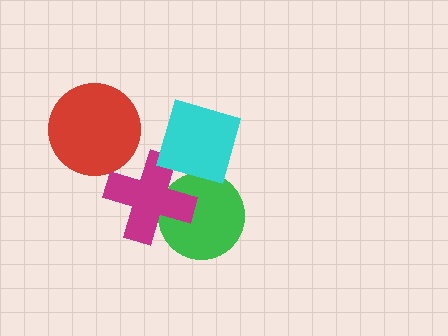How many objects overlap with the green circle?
2 objects overlap with the green circle.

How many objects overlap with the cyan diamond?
2 objects overlap with the cyan diamond.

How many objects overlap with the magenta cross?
2 objects overlap with the magenta cross.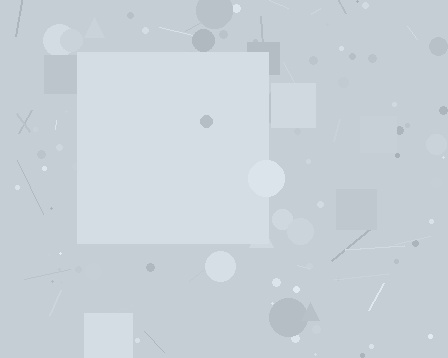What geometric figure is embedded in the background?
A square is embedded in the background.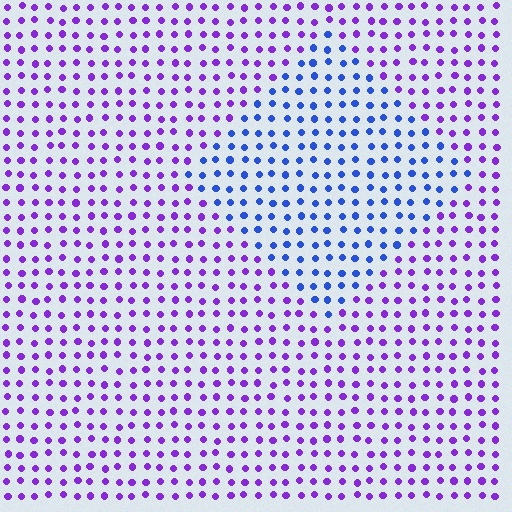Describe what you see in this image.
The image is filled with small purple elements in a uniform arrangement. A diamond-shaped region is visible where the elements are tinted to a slightly different hue, forming a subtle color boundary.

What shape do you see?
I see a diamond.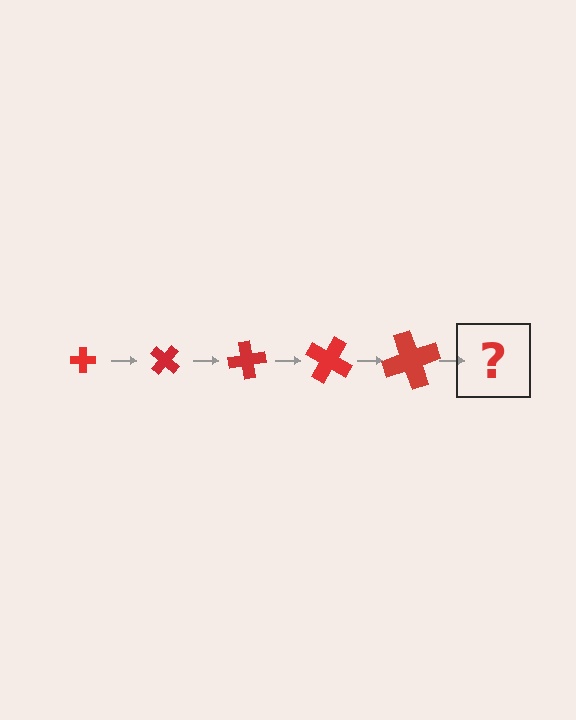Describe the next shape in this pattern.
It should be a cross, larger than the previous one and rotated 200 degrees from the start.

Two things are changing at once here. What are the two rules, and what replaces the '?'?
The two rules are that the cross grows larger each step and it rotates 40 degrees each step. The '?' should be a cross, larger than the previous one and rotated 200 degrees from the start.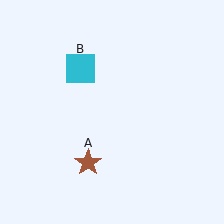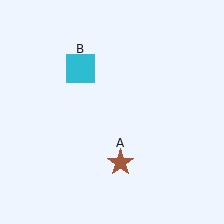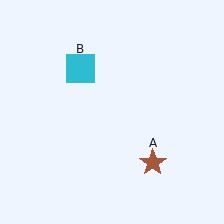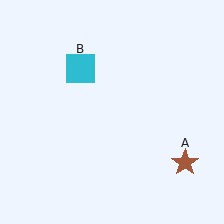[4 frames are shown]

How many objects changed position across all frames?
1 object changed position: brown star (object A).